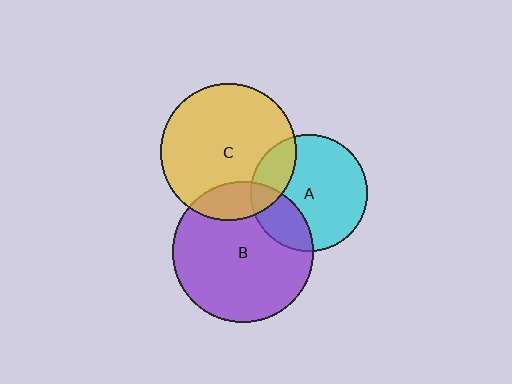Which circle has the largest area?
Circle B (purple).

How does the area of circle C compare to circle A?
Approximately 1.4 times.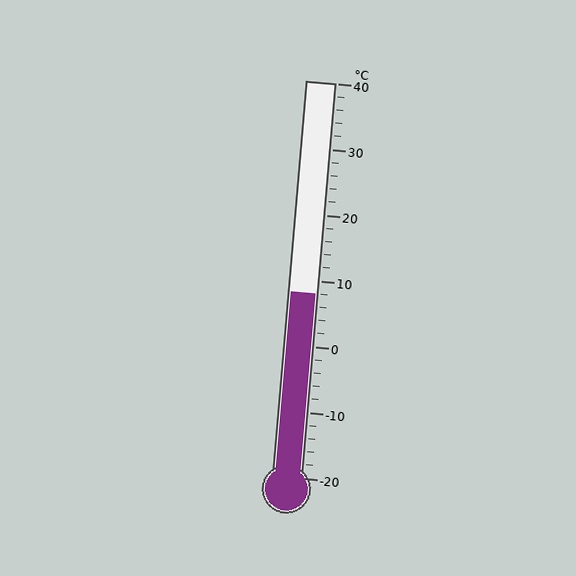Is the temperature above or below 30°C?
The temperature is below 30°C.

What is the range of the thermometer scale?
The thermometer scale ranges from -20°C to 40°C.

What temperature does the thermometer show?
The thermometer shows approximately 8°C.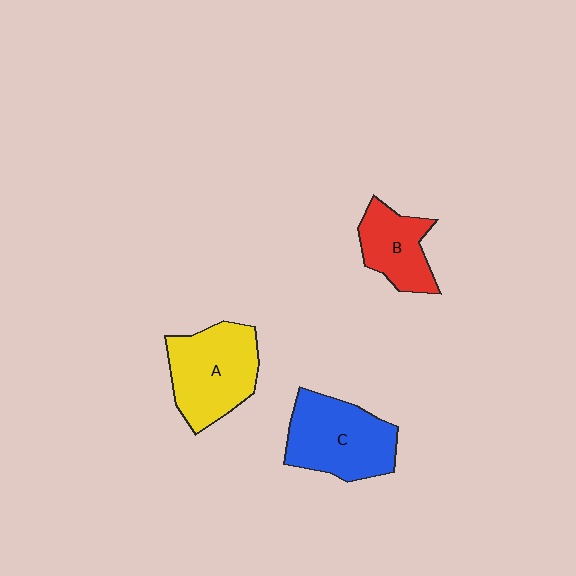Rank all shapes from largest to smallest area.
From largest to smallest: A (yellow), C (blue), B (red).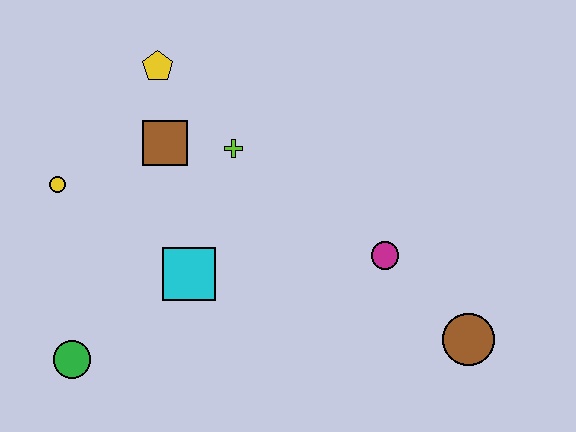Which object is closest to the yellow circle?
The brown square is closest to the yellow circle.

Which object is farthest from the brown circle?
The yellow circle is farthest from the brown circle.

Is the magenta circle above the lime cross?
No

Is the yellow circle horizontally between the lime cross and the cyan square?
No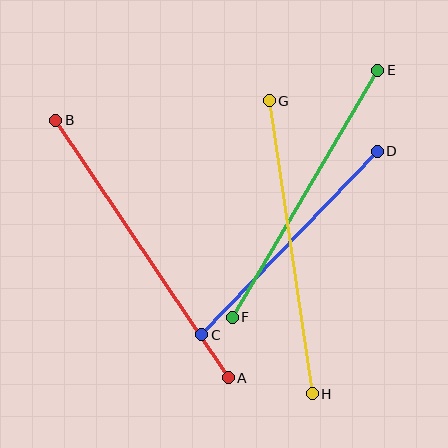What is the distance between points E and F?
The distance is approximately 287 pixels.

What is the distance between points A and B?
The distance is approximately 310 pixels.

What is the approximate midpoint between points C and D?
The midpoint is at approximately (289, 243) pixels.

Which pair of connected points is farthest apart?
Points A and B are farthest apart.